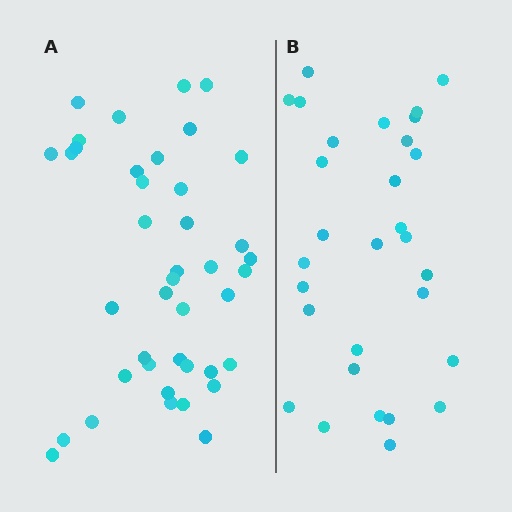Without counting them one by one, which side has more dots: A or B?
Region A (the left region) has more dots.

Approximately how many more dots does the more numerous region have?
Region A has roughly 12 or so more dots than region B.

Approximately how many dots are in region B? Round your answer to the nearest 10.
About 30 dots.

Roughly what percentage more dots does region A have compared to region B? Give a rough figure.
About 35% more.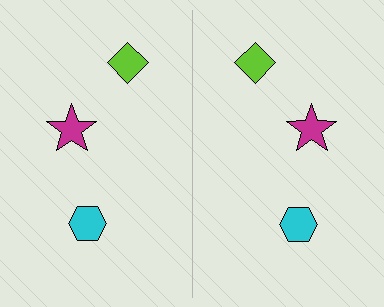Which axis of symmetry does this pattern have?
The pattern has a vertical axis of symmetry running through the center of the image.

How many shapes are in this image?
There are 6 shapes in this image.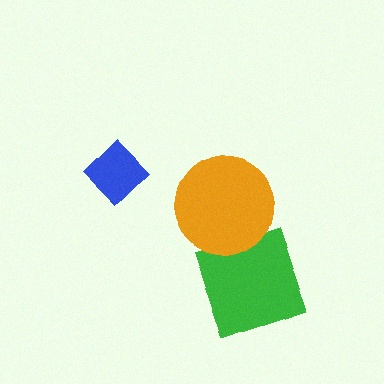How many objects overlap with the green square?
1 object overlaps with the green square.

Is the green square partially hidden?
Yes, it is partially covered by another shape.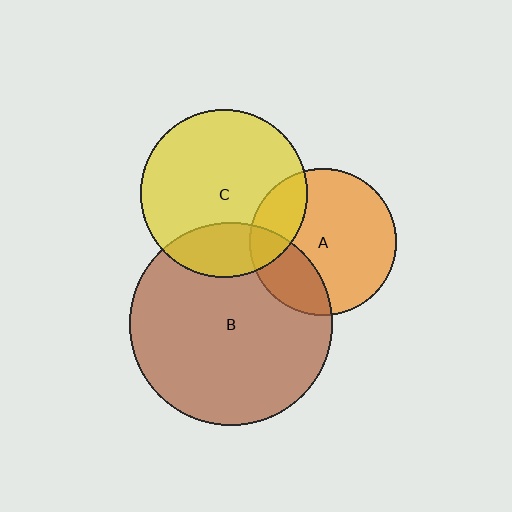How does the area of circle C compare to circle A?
Approximately 1.3 times.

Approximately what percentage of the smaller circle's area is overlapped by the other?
Approximately 20%.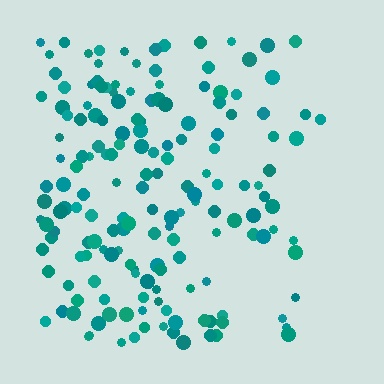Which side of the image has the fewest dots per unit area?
The right.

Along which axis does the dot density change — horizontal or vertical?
Horizontal.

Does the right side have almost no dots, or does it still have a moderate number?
Still a moderate number, just noticeably fewer than the left.